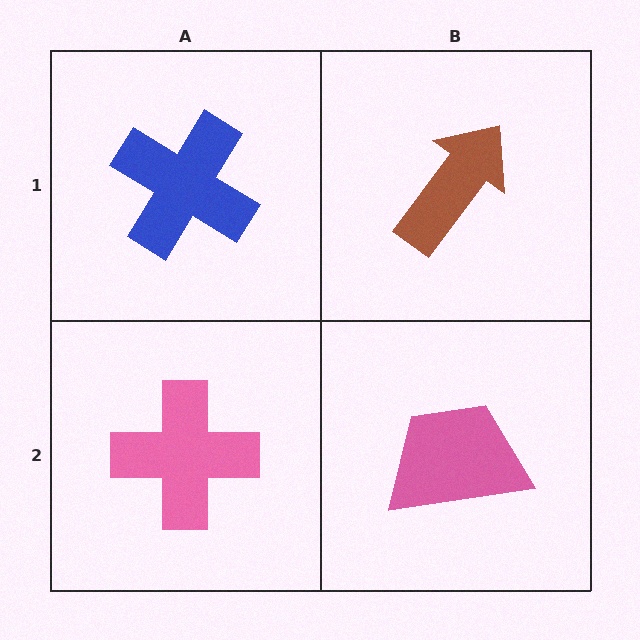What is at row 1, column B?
A brown arrow.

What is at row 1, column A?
A blue cross.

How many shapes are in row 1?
2 shapes.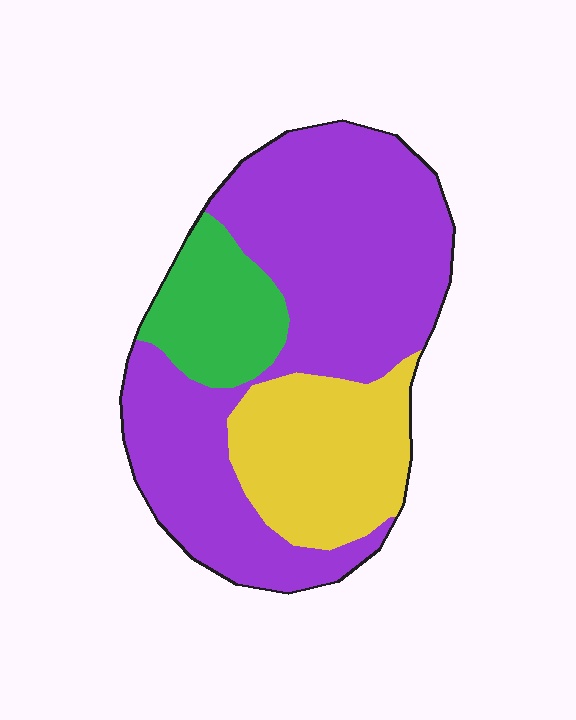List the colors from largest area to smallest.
From largest to smallest: purple, yellow, green.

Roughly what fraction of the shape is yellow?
Yellow takes up less than a quarter of the shape.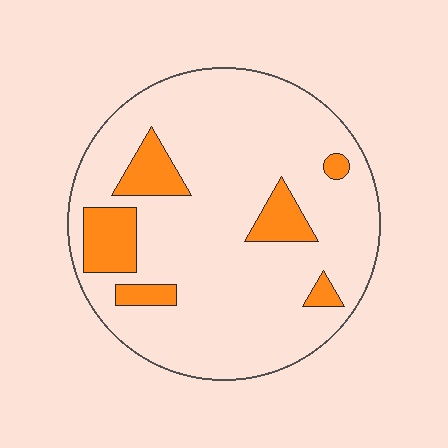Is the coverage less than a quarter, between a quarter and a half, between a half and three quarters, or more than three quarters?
Less than a quarter.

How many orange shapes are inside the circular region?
6.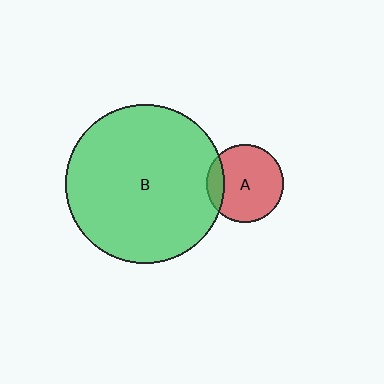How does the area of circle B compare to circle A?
Approximately 4.3 times.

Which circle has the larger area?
Circle B (green).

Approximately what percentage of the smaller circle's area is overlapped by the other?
Approximately 15%.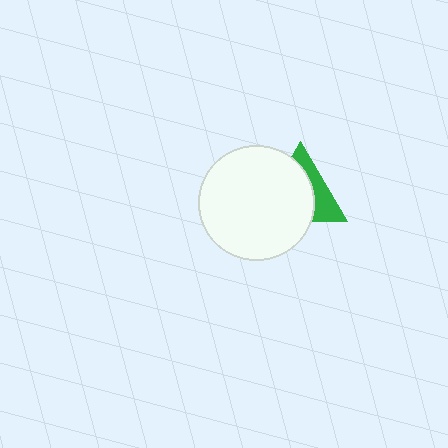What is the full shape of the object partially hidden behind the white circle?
The partially hidden object is a green triangle.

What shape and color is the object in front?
The object in front is a white circle.